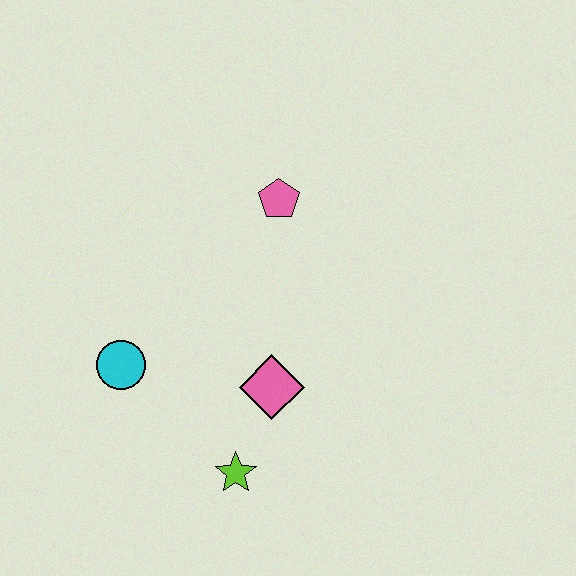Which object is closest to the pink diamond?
The lime star is closest to the pink diamond.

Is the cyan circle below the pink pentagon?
Yes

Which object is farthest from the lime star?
The pink pentagon is farthest from the lime star.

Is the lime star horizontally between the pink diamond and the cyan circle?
Yes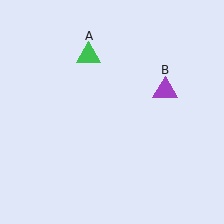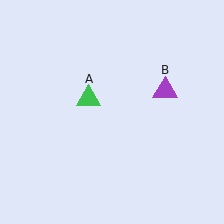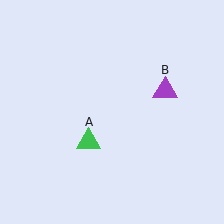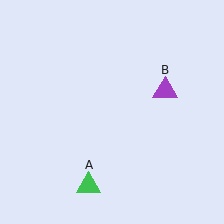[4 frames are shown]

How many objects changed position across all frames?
1 object changed position: green triangle (object A).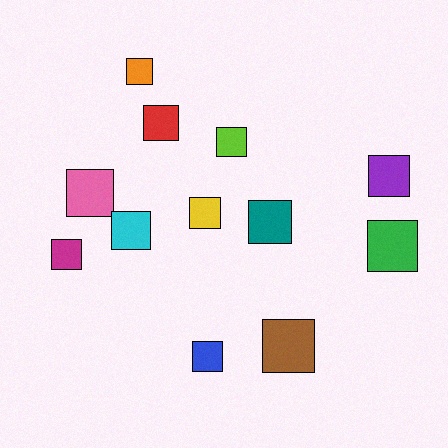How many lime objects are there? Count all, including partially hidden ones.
There is 1 lime object.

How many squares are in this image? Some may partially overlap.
There are 12 squares.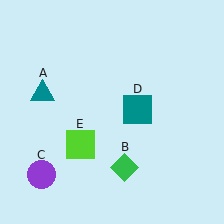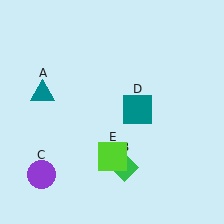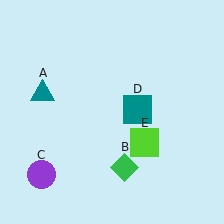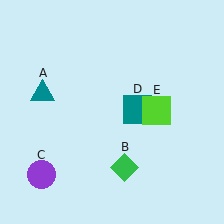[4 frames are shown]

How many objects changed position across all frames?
1 object changed position: lime square (object E).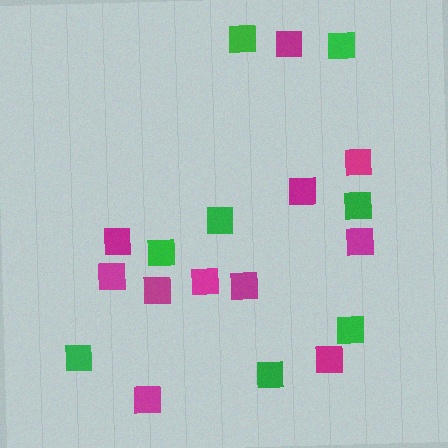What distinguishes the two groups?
There are 2 groups: one group of magenta squares (11) and one group of green squares (8).